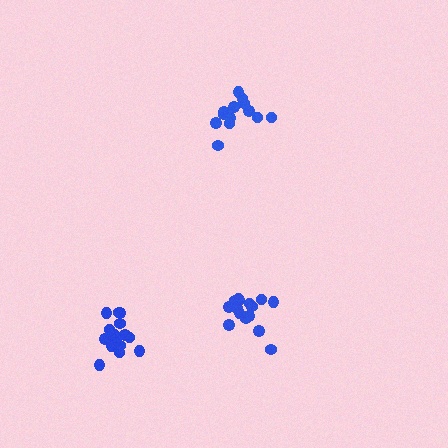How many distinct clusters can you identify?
There are 3 distinct clusters.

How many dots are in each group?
Group 1: 13 dots, Group 2: 15 dots, Group 3: 17 dots (45 total).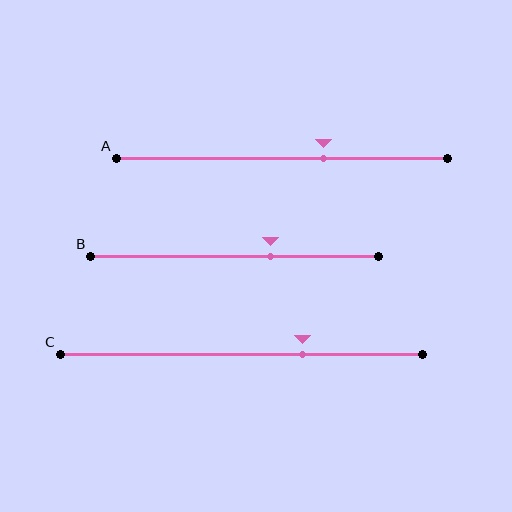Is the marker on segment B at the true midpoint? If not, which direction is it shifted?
No, the marker on segment B is shifted to the right by about 13% of the segment length.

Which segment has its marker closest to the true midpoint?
Segment A has its marker closest to the true midpoint.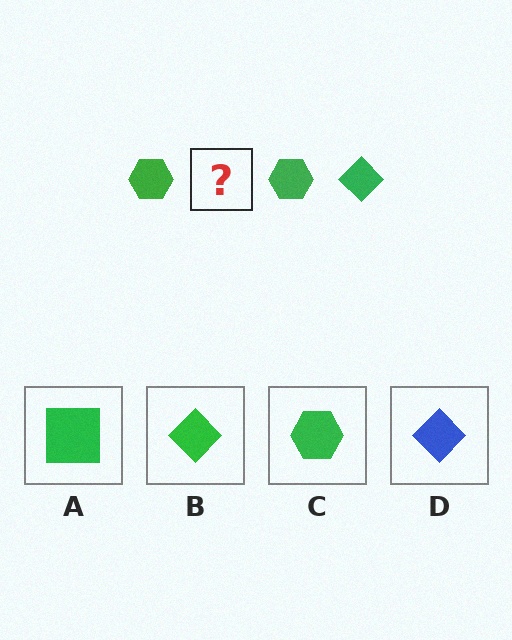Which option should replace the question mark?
Option B.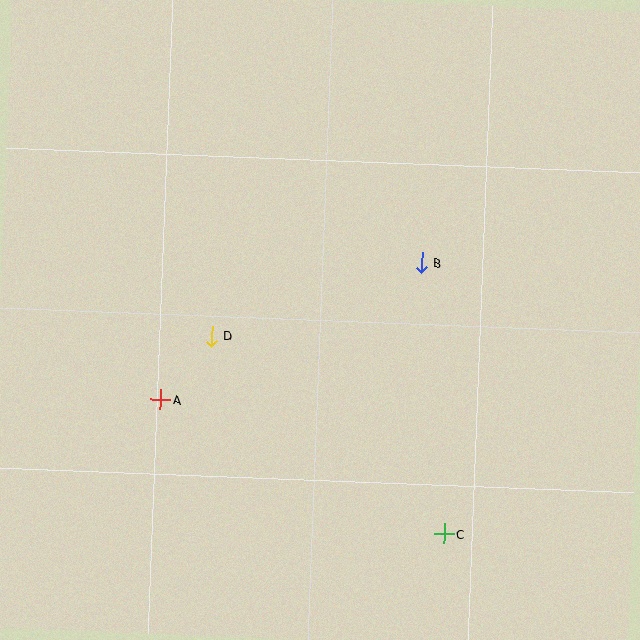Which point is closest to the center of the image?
Point D at (212, 336) is closest to the center.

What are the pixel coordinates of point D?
Point D is at (212, 336).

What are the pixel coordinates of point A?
Point A is at (160, 400).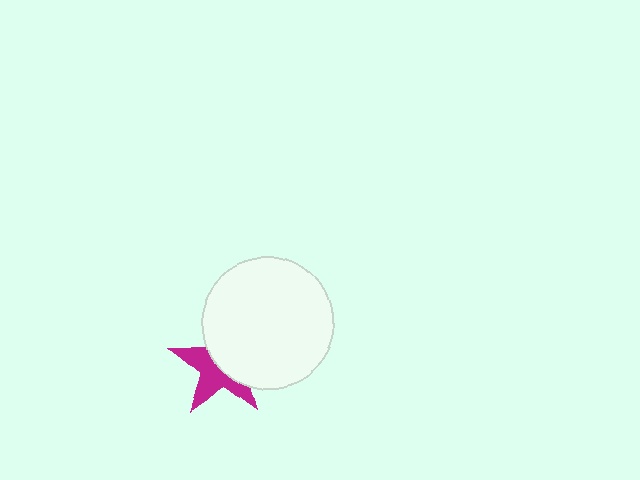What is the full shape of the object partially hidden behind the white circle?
The partially hidden object is a magenta star.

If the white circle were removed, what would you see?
You would see the complete magenta star.